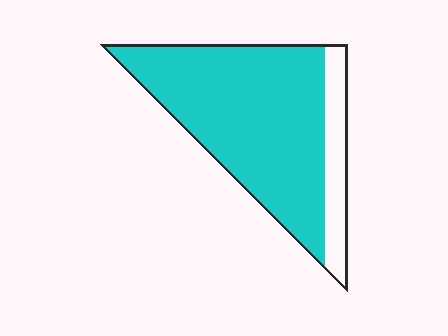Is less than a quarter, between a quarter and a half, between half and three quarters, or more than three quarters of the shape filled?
More than three quarters.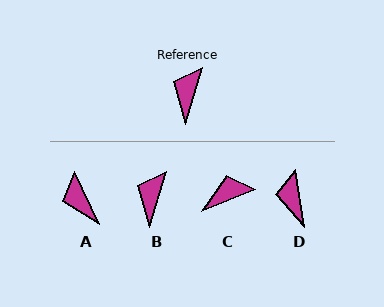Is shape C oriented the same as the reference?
No, it is off by about 51 degrees.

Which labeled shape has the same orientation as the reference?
B.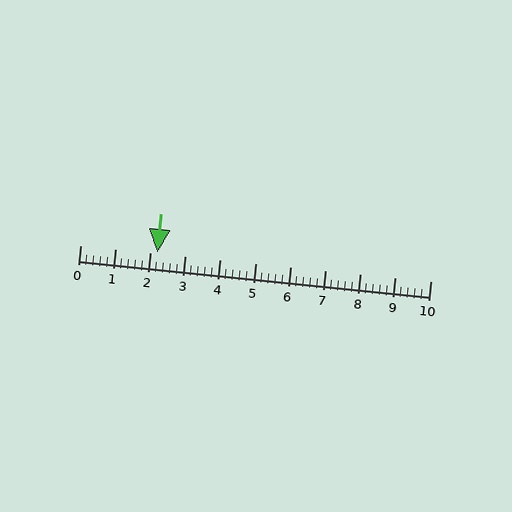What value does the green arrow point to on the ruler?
The green arrow points to approximately 2.2.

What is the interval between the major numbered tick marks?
The major tick marks are spaced 1 units apart.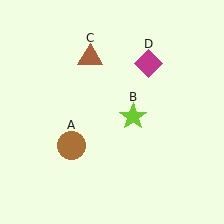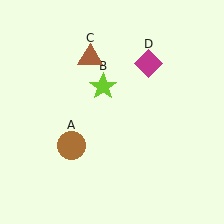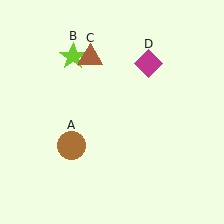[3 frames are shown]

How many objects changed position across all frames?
1 object changed position: lime star (object B).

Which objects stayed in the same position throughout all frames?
Brown circle (object A) and brown triangle (object C) and magenta diamond (object D) remained stationary.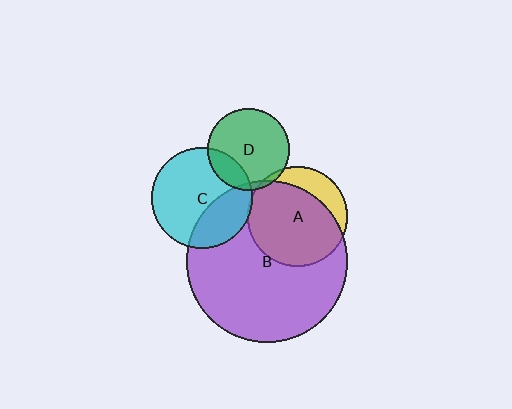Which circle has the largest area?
Circle B (purple).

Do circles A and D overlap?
Yes.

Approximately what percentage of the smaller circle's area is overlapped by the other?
Approximately 5%.